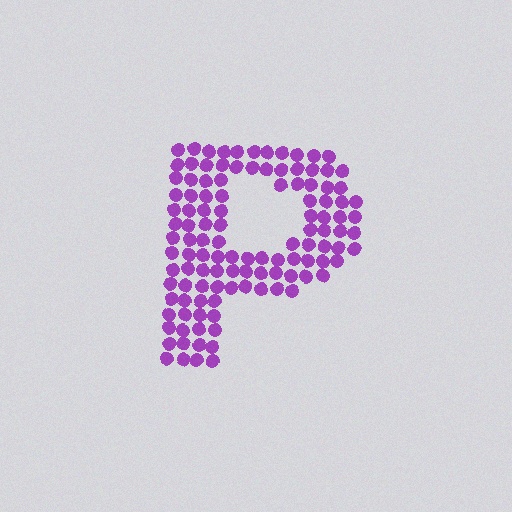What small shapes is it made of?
It is made of small circles.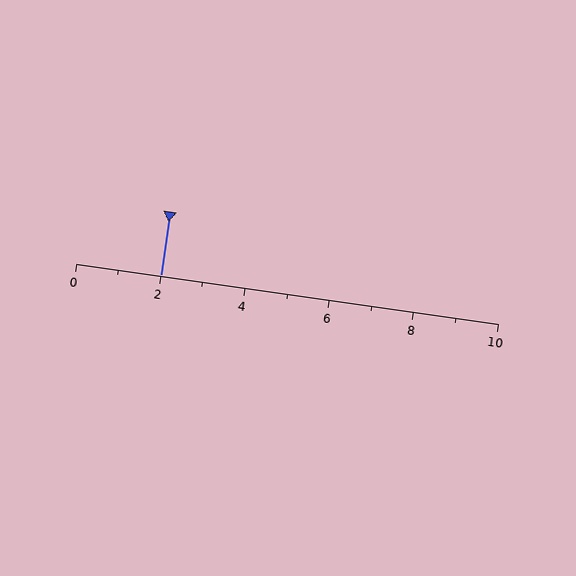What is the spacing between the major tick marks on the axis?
The major ticks are spaced 2 apart.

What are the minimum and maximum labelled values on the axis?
The axis runs from 0 to 10.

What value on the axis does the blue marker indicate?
The marker indicates approximately 2.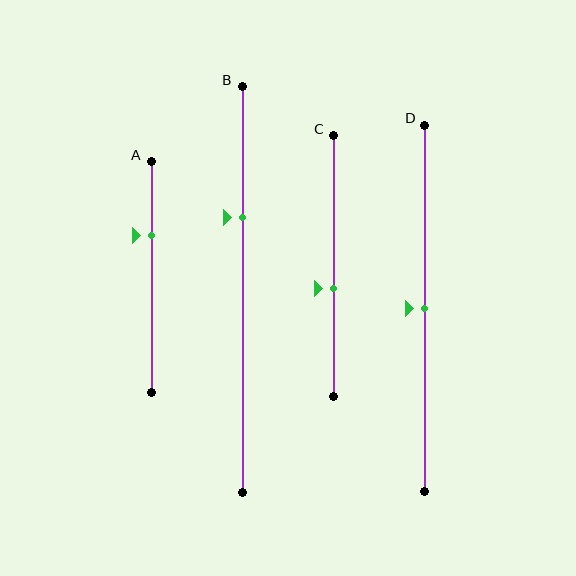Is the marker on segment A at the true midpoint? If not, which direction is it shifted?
No, the marker on segment A is shifted upward by about 18% of the segment length.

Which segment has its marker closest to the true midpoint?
Segment D has its marker closest to the true midpoint.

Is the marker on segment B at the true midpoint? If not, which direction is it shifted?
No, the marker on segment B is shifted upward by about 18% of the segment length.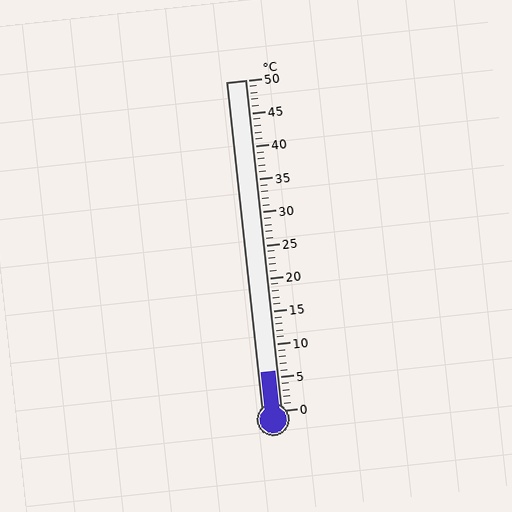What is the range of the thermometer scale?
The thermometer scale ranges from 0°C to 50°C.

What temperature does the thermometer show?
The thermometer shows approximately 6°C.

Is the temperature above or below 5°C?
The temperature is above 5°C.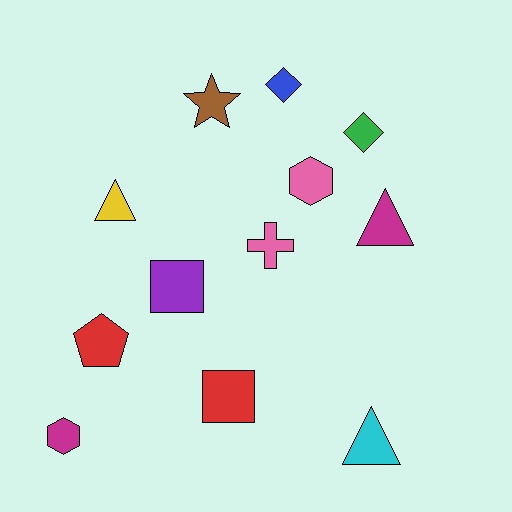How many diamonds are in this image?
There are 2 diamonds.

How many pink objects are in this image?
There are 2 pink objects.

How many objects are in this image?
There are 12 objects.